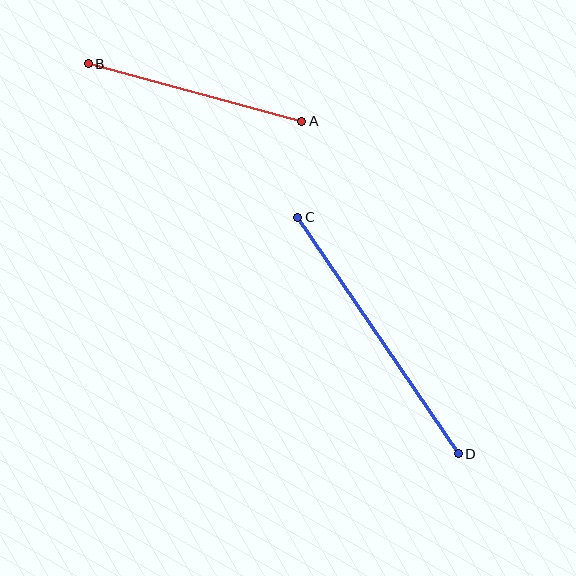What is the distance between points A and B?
The distance is approximately 221 pixels.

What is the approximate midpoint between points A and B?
The midpoint is at approximately (195, 92) pixels.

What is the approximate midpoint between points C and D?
The midpoint is at approximately (378, 335) pixels.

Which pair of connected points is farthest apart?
Points C and D are farthest apart.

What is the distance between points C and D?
The distance is approximately 286 pixels.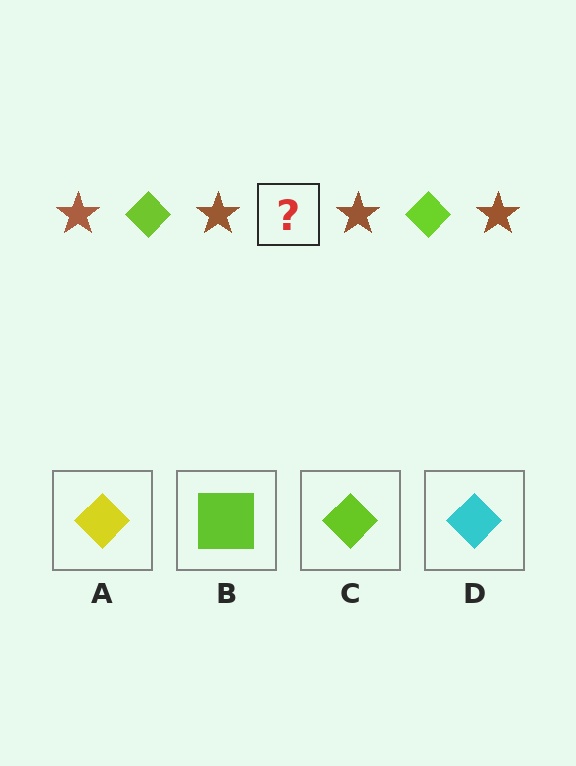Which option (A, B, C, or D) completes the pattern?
C.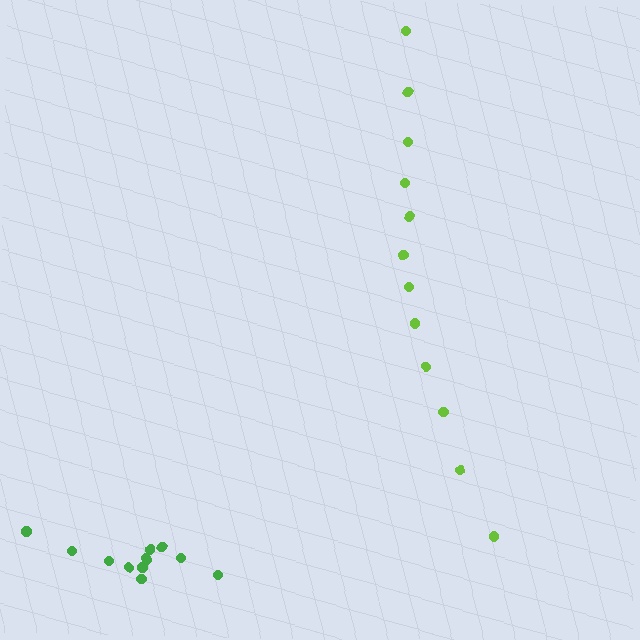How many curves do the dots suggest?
There are 2 distinct paths.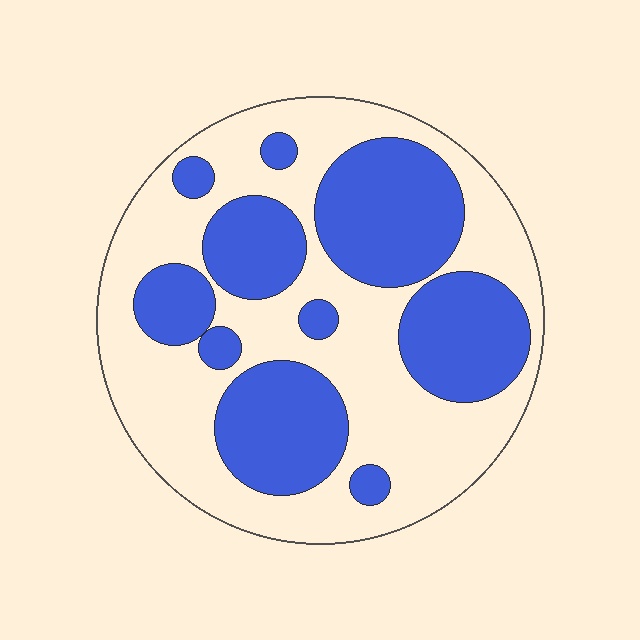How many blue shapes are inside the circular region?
10.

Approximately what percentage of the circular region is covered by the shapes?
Approximately 40%.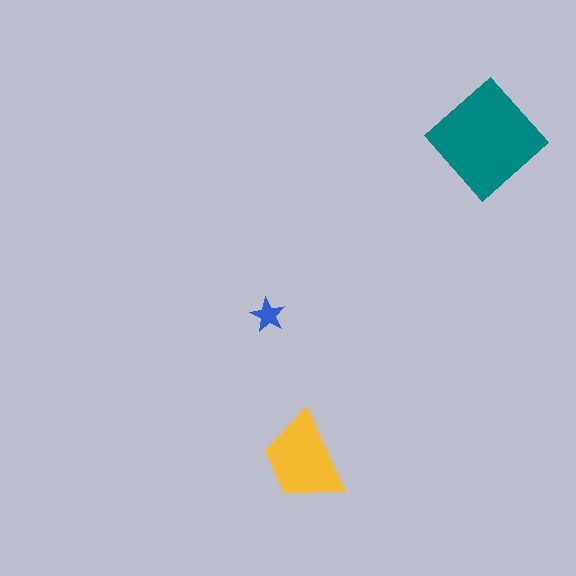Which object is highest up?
The teal diamond is topmost.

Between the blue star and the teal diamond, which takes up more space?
The teal diamond.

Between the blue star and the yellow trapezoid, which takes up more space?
The yellow trapezoid.